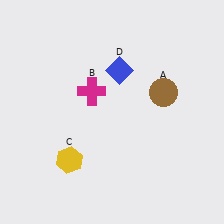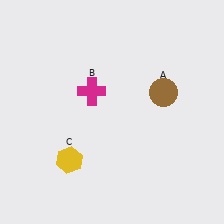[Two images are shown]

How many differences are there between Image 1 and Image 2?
There is 1 difference between the two images.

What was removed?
The blue diamond (D) was removed in Image 2.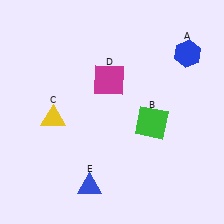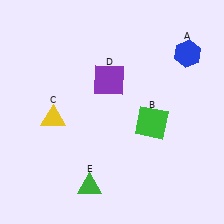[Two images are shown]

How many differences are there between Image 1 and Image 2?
There are 2 differences between the two images.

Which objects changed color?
D changed from magenta to purple. E changed from blue to green.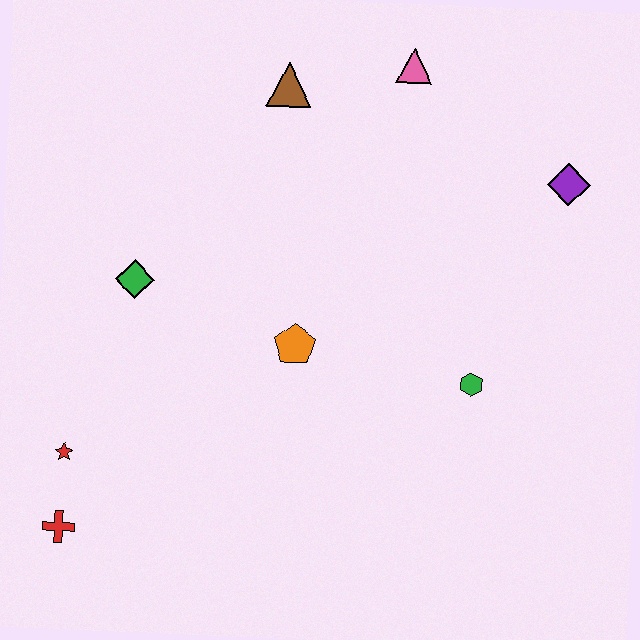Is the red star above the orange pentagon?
No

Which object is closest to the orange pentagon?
The green diamond is closest to the orange pentagon.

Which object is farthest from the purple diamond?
The red cross is farthest from the purple diamond.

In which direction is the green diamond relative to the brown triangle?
The green diamond is below the brown triangle.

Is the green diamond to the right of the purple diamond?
No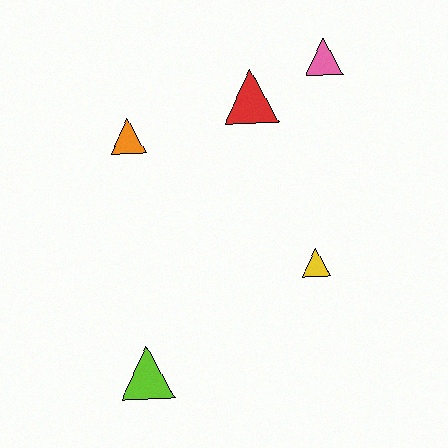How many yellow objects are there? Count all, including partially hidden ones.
There is 1 yellow object.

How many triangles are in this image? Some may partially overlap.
There are 5 triangles.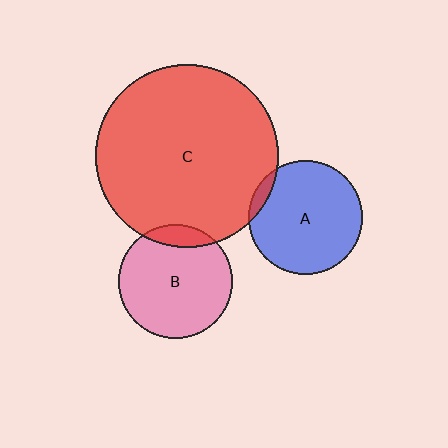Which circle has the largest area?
Circle C (red).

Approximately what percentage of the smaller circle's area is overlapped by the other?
Approximately 5%.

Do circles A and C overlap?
Yes.